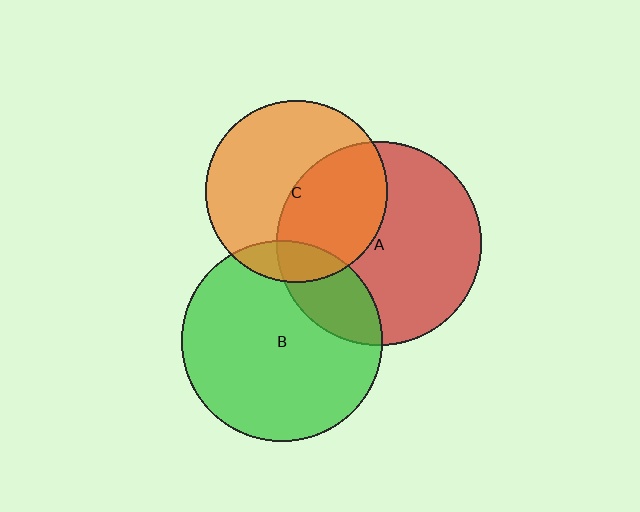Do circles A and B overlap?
Yes.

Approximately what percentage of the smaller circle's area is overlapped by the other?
Approximately 20%.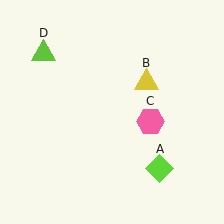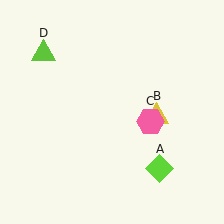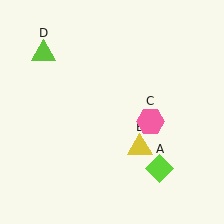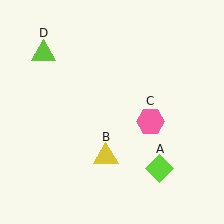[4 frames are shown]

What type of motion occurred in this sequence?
The yellow triangle (object B) rotated clockwise around the center of the scene.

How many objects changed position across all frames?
1 object changed position: yellow triangle (object B).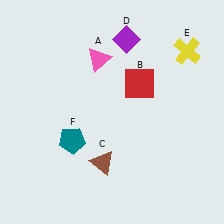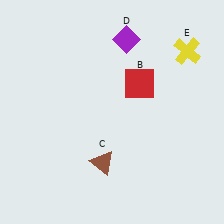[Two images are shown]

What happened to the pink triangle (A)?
The pink triangle (A) was removed in Image 2. It was in the top-left area of Image 1.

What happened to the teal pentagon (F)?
The teal pentagon (F) was removed in Image 2. It was in the bottom-left area of Image 1.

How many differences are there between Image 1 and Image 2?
There are 2 differences between the two images.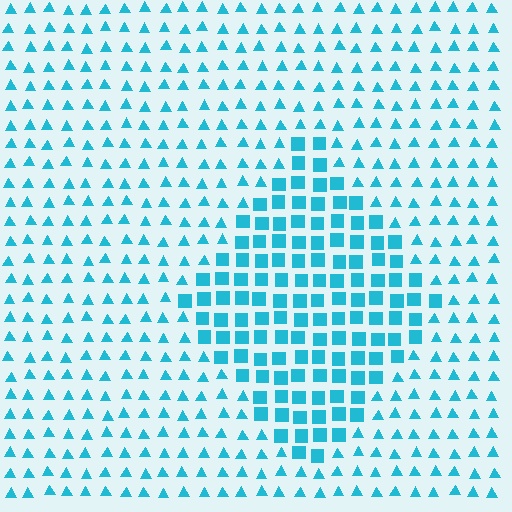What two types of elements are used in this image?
The image uses squares inside the diamond region and triangles outside it.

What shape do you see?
I see a diamond.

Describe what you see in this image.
The image is filled with small cyan elements arranged in a uniform grid. A diamond-shaped region contains squares, while the surrounding area contains triangles. The boundary is defined purely by the change in element shape.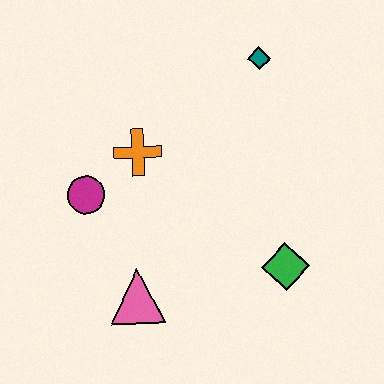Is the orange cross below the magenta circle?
No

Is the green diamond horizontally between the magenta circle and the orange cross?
No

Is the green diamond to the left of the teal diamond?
No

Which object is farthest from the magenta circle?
The teal diamond is farthest from the magenta circle.